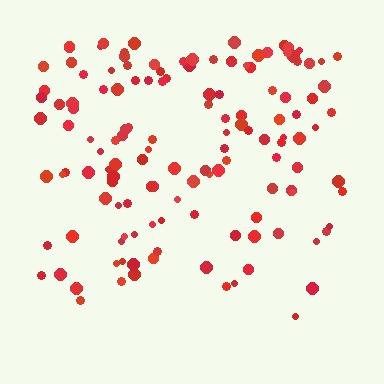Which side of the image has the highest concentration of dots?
The top.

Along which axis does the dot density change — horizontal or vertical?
Vertical.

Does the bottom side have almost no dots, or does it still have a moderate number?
Still a moderate number, just noticeably fewer than the top.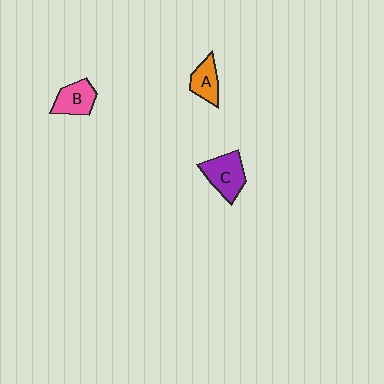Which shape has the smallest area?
Shape A (orange).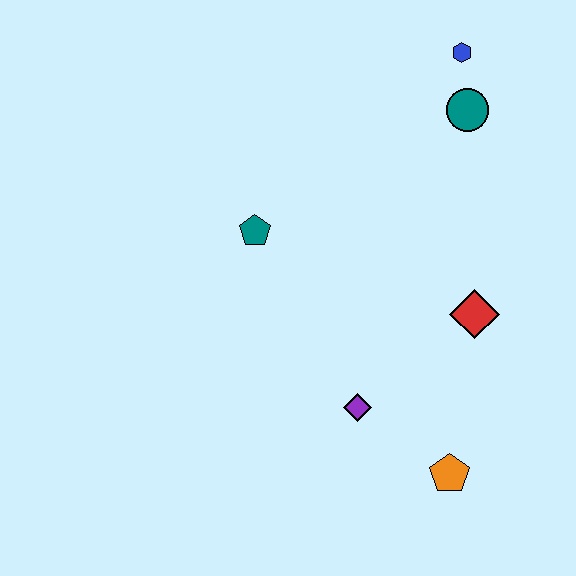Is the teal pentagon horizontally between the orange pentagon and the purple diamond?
No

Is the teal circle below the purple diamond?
No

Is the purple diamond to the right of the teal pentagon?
Yes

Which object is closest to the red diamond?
The purple diamond is closest to the red diamond.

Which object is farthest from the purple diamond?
The blue hexagon is farthest from the purple diamond.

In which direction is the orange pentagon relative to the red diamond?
The orange pentagon is below the red diamond.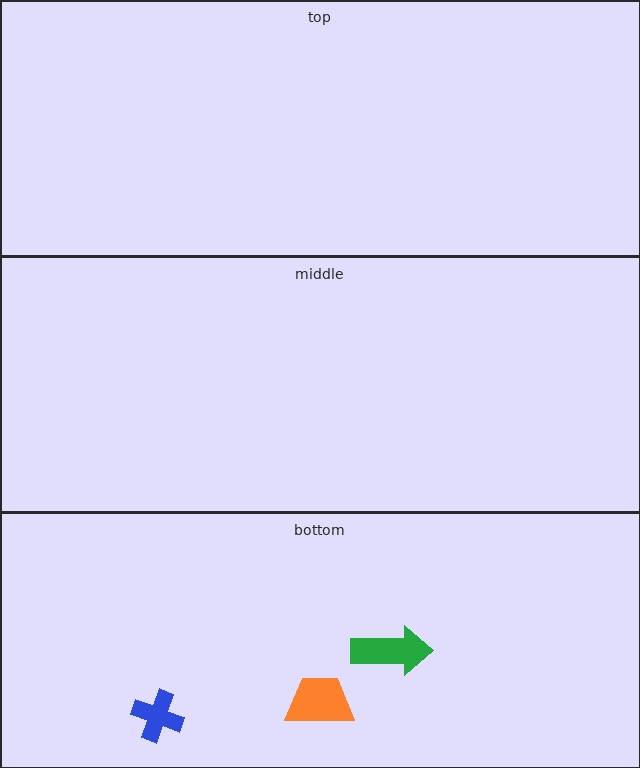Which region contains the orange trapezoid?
The bottom region.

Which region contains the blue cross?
The bottom region.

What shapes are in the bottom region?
The orange trapezoid, the blue cross, the green arrow.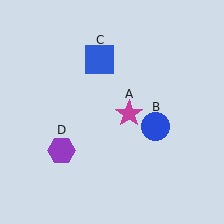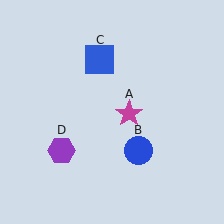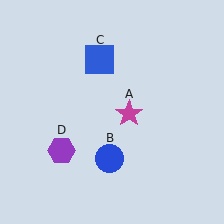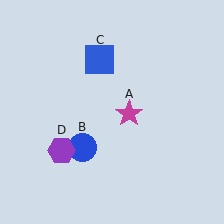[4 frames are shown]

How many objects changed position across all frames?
1 object changed position: blue circle (object B).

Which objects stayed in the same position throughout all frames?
Magenta star (object A) and blue square (object C) and purple hexagon (object D) remained stationary.